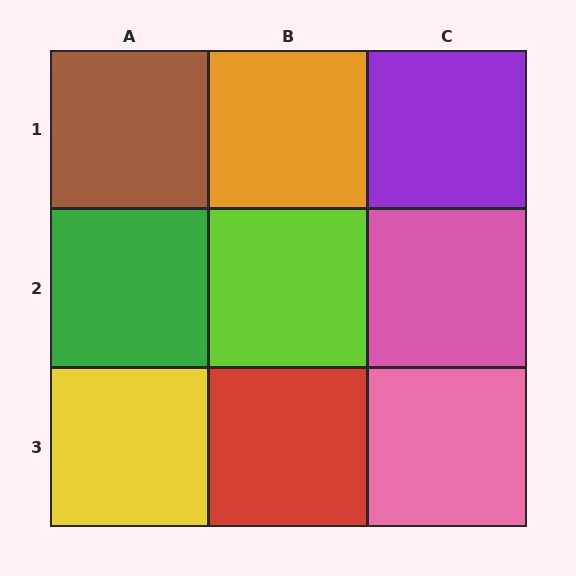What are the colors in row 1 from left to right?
Brown, orange, purple.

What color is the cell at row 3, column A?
Yellow.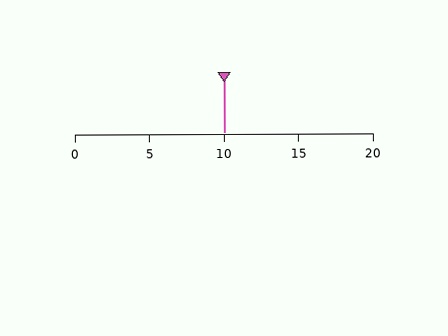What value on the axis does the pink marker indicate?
The marker indicates approximately 10.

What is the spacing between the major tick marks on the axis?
The major ticks are spaced 5 apart.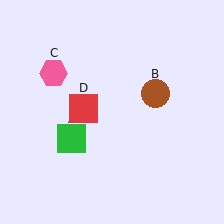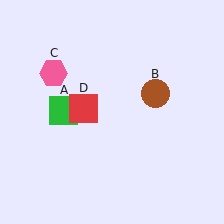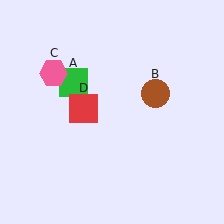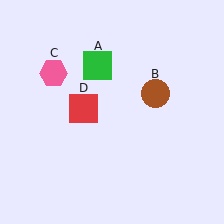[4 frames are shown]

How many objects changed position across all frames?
1 object changed position: green square (object A).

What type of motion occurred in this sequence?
The green square (object A) rotated clockwise around the center of the scene.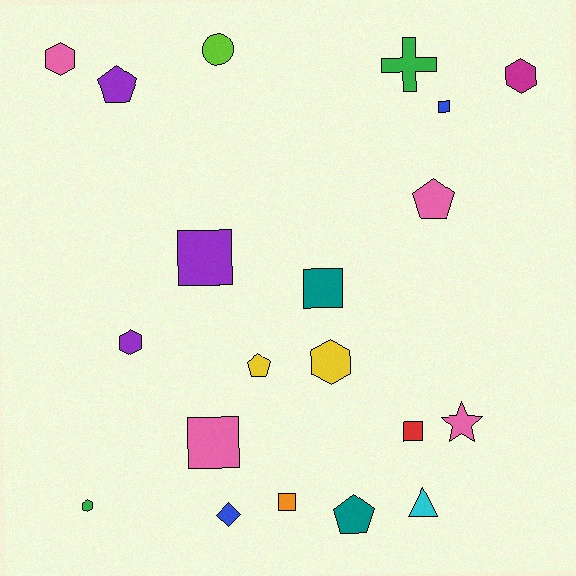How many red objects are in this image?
There is 1 red object.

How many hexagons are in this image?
There are 5 hexagons.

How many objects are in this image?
There are 20 objects.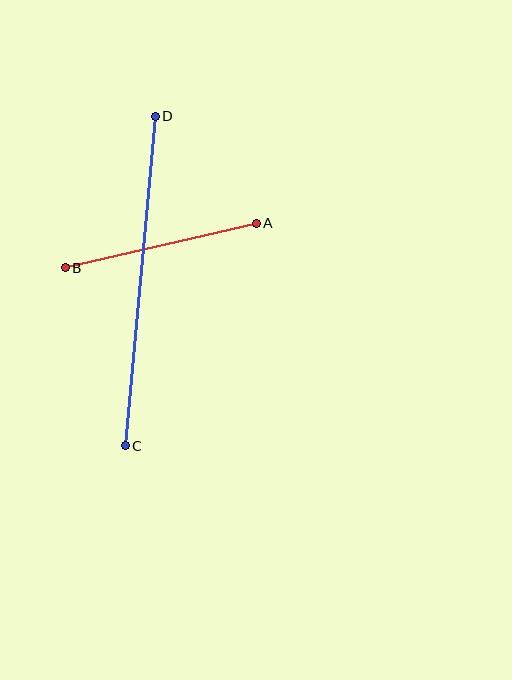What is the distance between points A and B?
The distance is approximately 196 pixels.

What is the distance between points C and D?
The distance is approximately 331 pixels.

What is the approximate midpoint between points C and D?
The midpoint is at approximately (140, 281) pixels.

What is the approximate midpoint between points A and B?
The midpoint is at approximately (161, 246) pixels.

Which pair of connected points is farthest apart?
Points C and D are farthest apart.